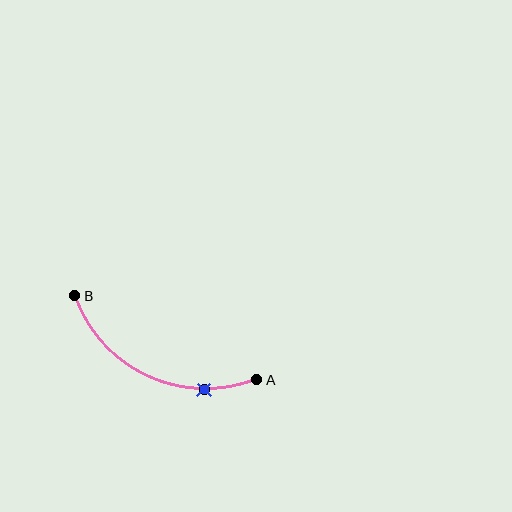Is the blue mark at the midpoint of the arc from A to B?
No. The blue mark lies on the arc but is closer to endpoint A. The arc midpoint would be at the point on the curve equidistant along the arc from both A and B.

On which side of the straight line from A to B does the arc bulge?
The arc bulges below the straight line connecting A and B.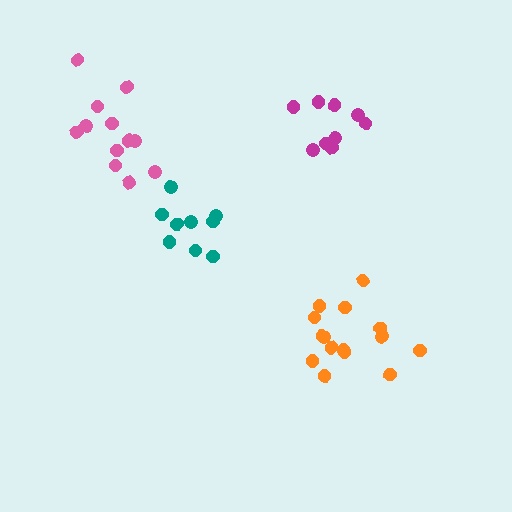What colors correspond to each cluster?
The clusters are colored: magenta, orange, teal, pink.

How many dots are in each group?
Group 1: 9 dots, Group 2: 15 dots, Group 3: 9 dots, Group 4: 12 dots (45 total).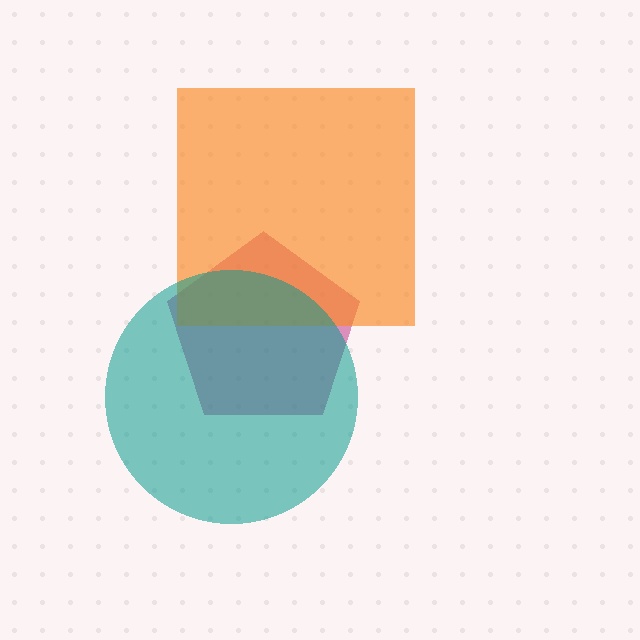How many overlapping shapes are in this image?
There are 3 overlapping shapes in the image.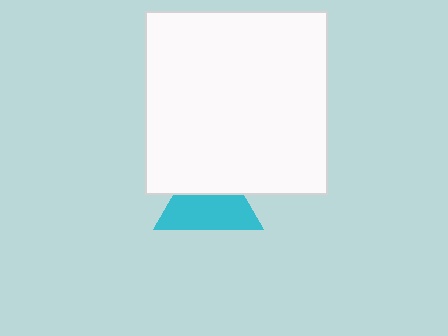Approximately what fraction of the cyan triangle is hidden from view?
Roughly 42% of the cyan triangle is hidden behind the white square.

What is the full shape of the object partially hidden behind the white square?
The partially hidden object is a cyan triangle.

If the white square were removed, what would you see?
You would see the complete cyan triangle.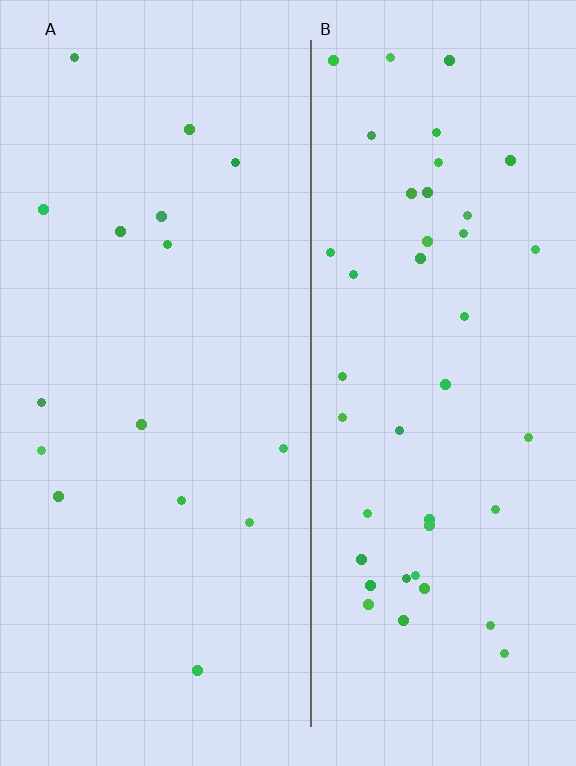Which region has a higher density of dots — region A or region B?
B (the right).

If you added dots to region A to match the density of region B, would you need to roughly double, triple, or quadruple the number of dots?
Approximately triple.